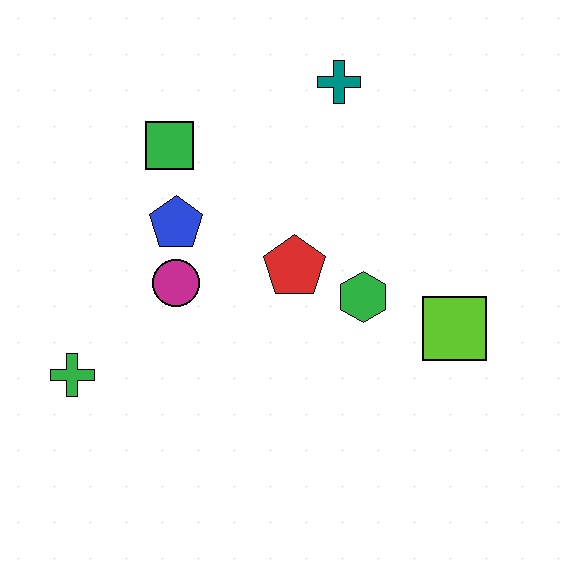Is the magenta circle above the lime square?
Yes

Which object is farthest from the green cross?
The teal cross is farthest from the green cross.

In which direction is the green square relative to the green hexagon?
The green square is to the left of the green hexagon.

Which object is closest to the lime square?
The green hexagon is closest to the lime square.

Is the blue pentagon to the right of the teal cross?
No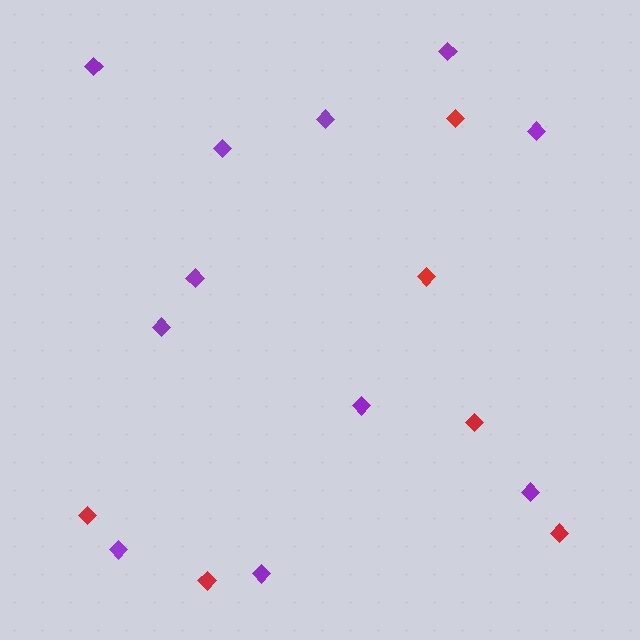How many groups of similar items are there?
There are 2 groups: one group of red diamonds (6) and one group of purple diamonds (11).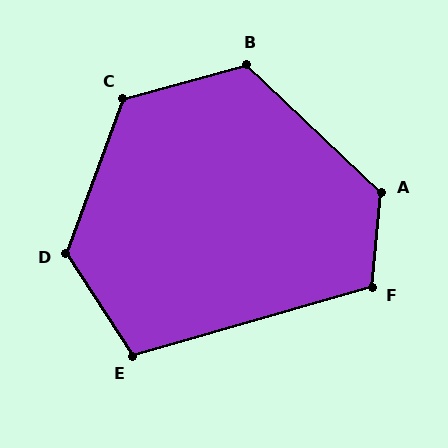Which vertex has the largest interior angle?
A, at approximately 127 degrees.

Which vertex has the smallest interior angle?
E, at approximately 107 degrees.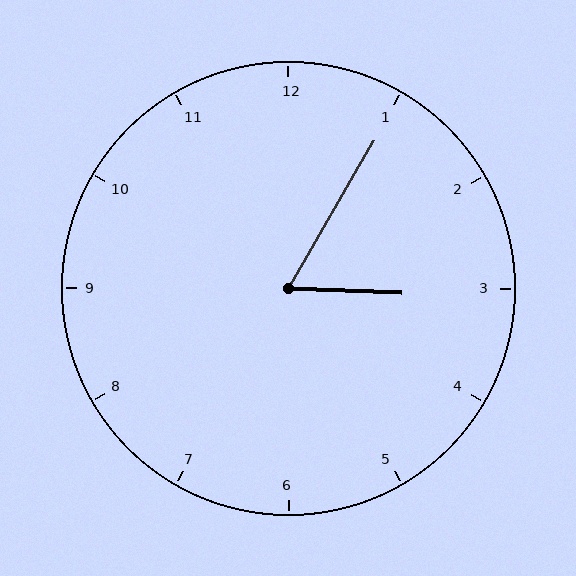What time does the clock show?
3:05.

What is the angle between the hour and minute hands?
Approximately 62 degrees.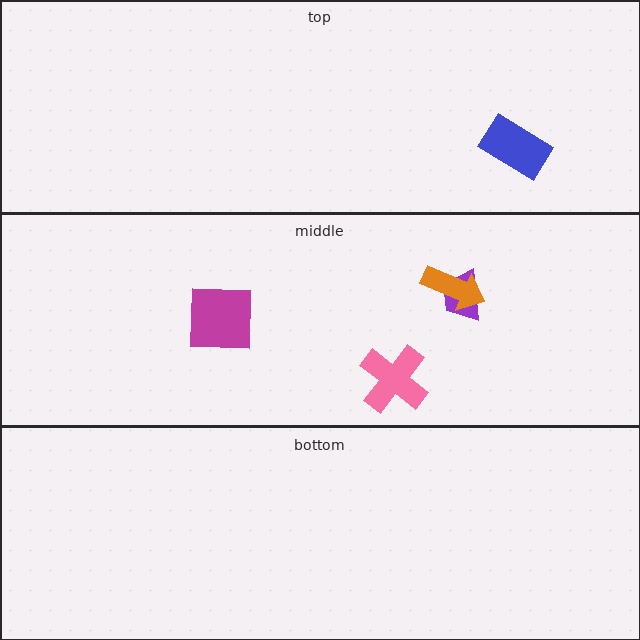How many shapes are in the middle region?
4.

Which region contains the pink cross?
The middle region.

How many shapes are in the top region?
1.